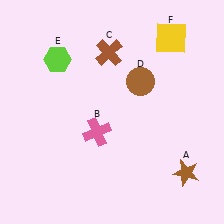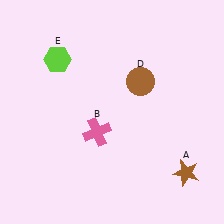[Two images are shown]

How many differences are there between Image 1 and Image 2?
There are 2 differences between the two images.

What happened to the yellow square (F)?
The yellow square (F) was removed in Image 2. It was in the top-right area of Image 1.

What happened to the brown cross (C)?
The brown cross (C) was removed in Image 2. It was in the top-left area of Image 1.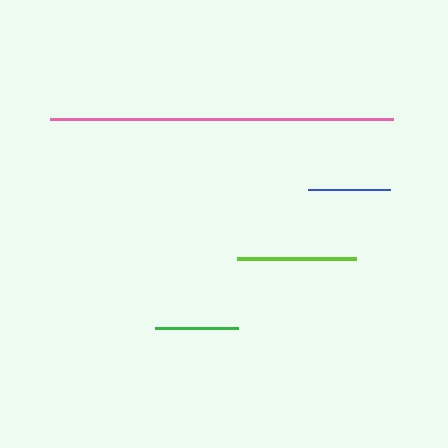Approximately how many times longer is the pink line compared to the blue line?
The pink line is approximately 4.2 times the length of the blue line.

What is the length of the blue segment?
The blue segment is approximately 82 pixels long.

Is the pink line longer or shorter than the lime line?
The pink line is longer than the lime line.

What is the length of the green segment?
The green segment is approximately 84 pixels long.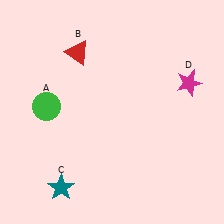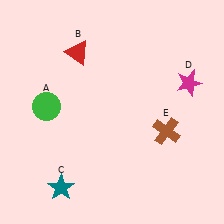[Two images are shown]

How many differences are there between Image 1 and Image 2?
There is 1 difference between the two images.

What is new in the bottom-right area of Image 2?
A brown cross (E) was added in the bottom-right area of Image 2.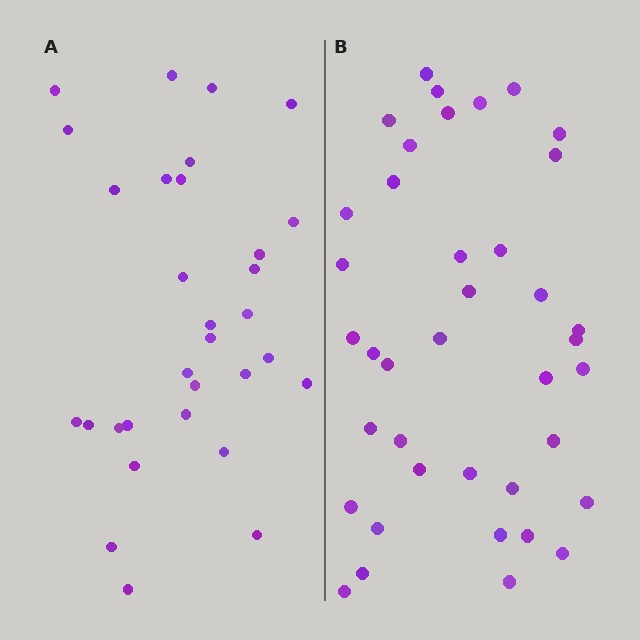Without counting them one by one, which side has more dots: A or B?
Region B (the right region) has more dots.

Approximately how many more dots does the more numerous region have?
Region B has roughly 8 or so more dots than region A.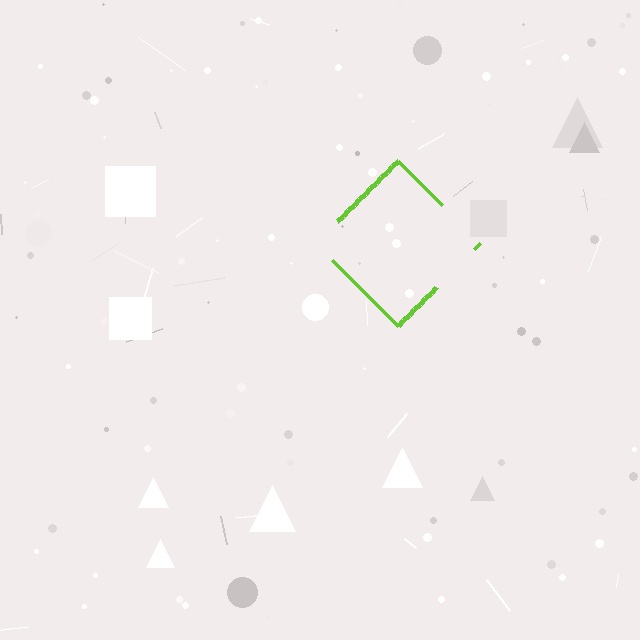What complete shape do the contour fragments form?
The contour fragments form a diamond.